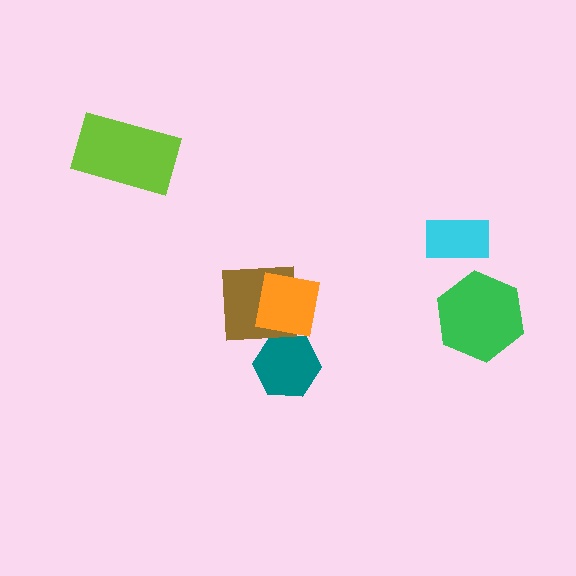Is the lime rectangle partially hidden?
No, no other shape covers it.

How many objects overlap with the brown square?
2 objects overlap with the brown square.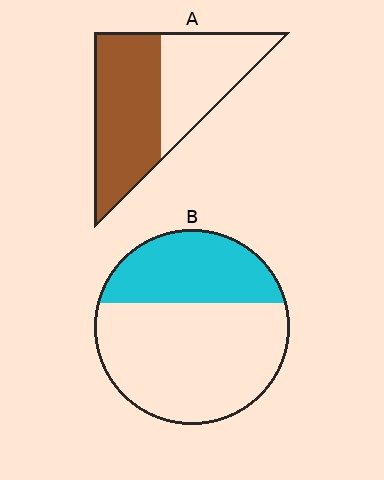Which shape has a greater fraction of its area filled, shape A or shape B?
Shape A.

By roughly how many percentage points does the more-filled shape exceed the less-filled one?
By roughly 20 percentage points (A over B).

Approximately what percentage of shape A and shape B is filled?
A is approximately 55% and B is approximately 35%.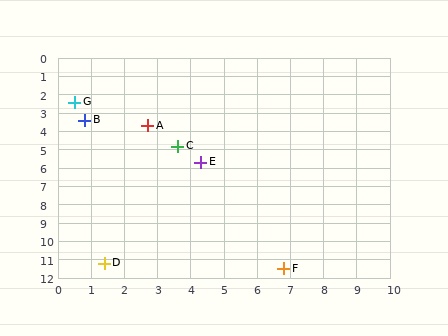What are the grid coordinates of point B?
Point B is at approximately (0.8, 3.4).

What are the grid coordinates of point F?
Point F is at approximately (6.8, 11.5).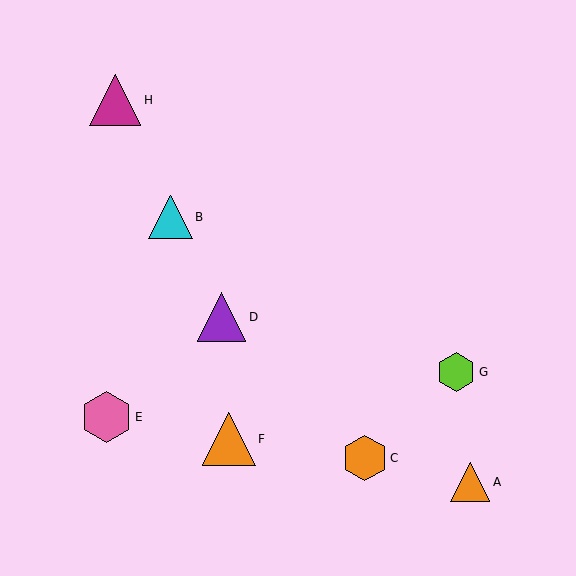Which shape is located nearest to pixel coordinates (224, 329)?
The purple triangle (labeled D) at (222, 317) is nearest to that location.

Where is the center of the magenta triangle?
The center of the magenta triangle is at (115, 100).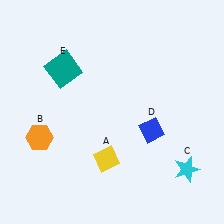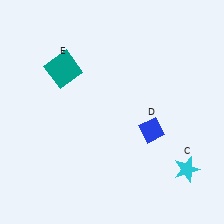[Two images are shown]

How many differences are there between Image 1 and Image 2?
There are 2 differences between the two images.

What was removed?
The yellow diamond (A), the orange hexagon (B) were removed in Image 2.